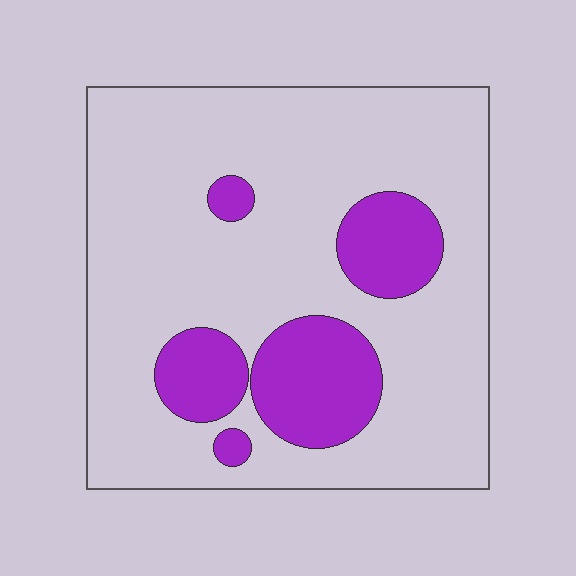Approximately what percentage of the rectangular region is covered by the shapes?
Approximately 20%.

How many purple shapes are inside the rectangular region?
5.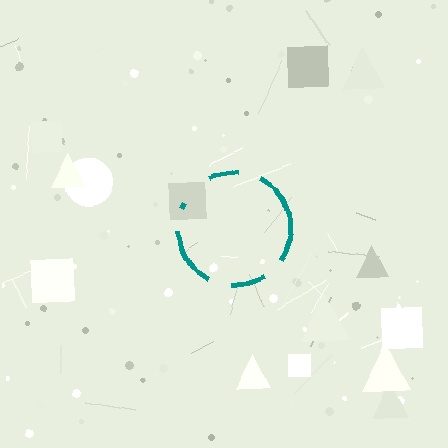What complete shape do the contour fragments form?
The contour fragments form a circle.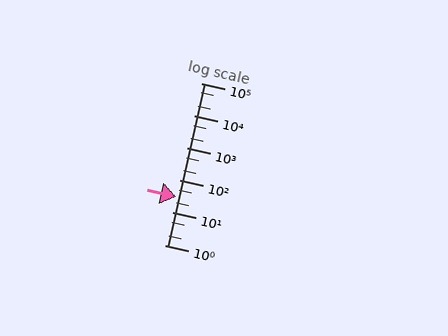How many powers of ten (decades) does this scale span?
The scale spans 5 decades, from 1 to 100000.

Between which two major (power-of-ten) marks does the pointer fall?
The pointer is between 10 and 100.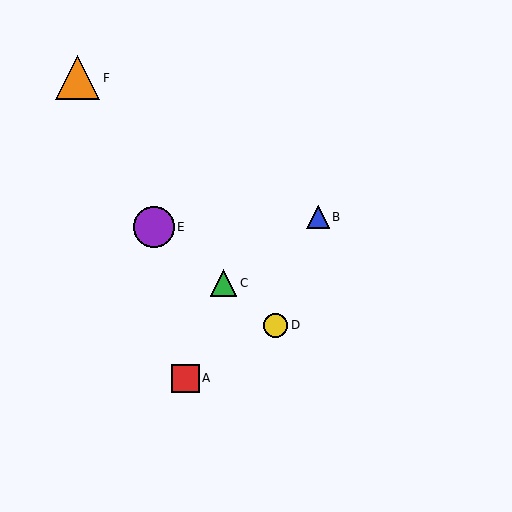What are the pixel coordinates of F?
Object F is at (78, 78).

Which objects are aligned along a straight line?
Objects C, D, E are aligned along a straight line.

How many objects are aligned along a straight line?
3 objects (C, D, E) are aligned along a straight line.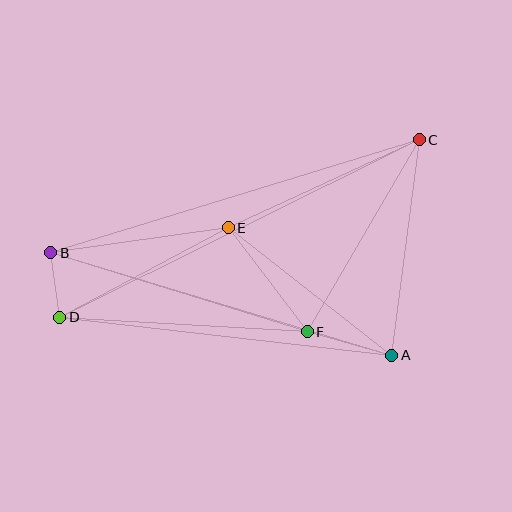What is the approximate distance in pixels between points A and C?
The distance between A and C is approximately 217 pixels.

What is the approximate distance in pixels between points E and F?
The distance between E and F is approximately 131 pixels.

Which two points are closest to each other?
Points B and D are closest to each other.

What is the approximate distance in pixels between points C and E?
The distance between C and E is approximately 210 pixels.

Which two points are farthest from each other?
Points C and D are farthest from each other.